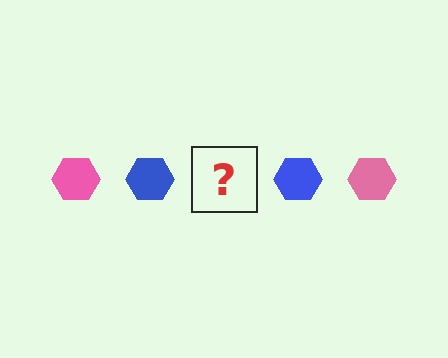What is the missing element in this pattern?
The missing element is a pink hexagon.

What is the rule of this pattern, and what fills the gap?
The rule is that the pattern cycles through pink, blue hexagons. The gap should be filled with a pink hexagon.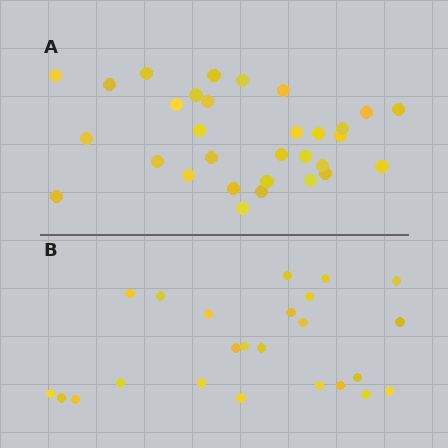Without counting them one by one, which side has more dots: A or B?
Region A (the top region) has more dots.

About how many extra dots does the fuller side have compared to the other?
Region A has roughly 8 or so more dots than region B.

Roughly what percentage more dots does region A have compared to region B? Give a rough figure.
About 30% more.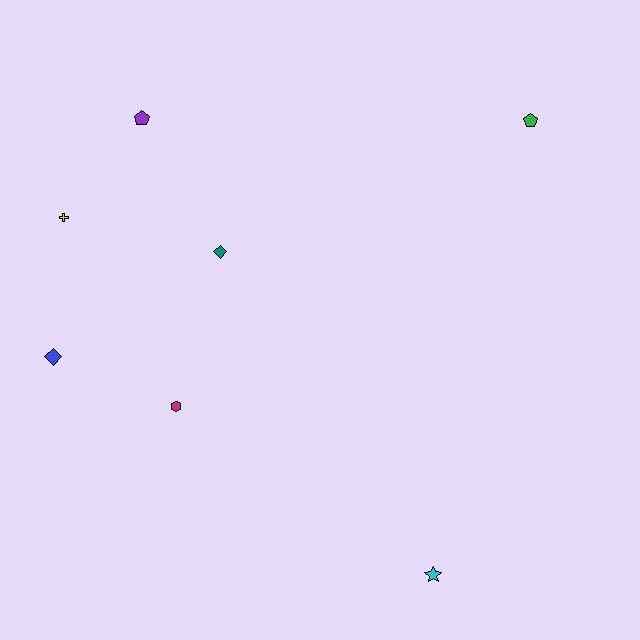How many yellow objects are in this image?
There is 1 yellow object.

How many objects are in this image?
There are 7 objects.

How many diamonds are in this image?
There are 2 diamonds.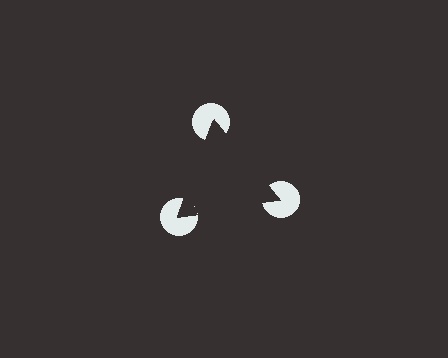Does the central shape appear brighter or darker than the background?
It typically appears slightly darker than the background, even though no actual brightness change is drawn.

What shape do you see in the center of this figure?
An illusory triangle — its edges are inferred from the aligned wedge cuts in the pac-man discs, not physically drawn.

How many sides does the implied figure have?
3 sides.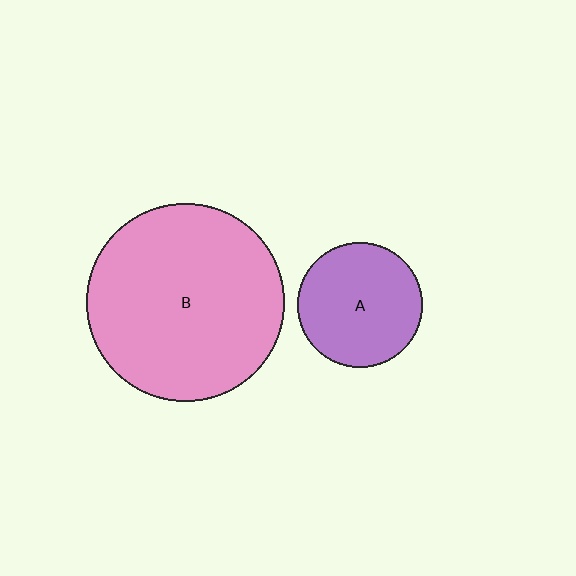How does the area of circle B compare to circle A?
Approximately 2.5 times.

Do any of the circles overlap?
No, none of the circles overlap.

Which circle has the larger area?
Circle B (pink).